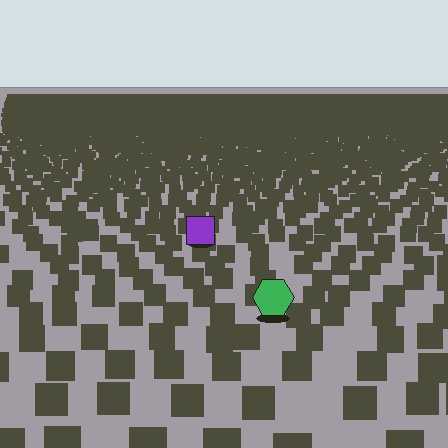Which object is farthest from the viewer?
The purple square is farthest from the viewer. It appears smaller and the ground texture around it is denser.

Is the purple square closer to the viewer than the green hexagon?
No. The green hexagon is closer — you can tell from the texture gradient: the ground texture is coarser near it.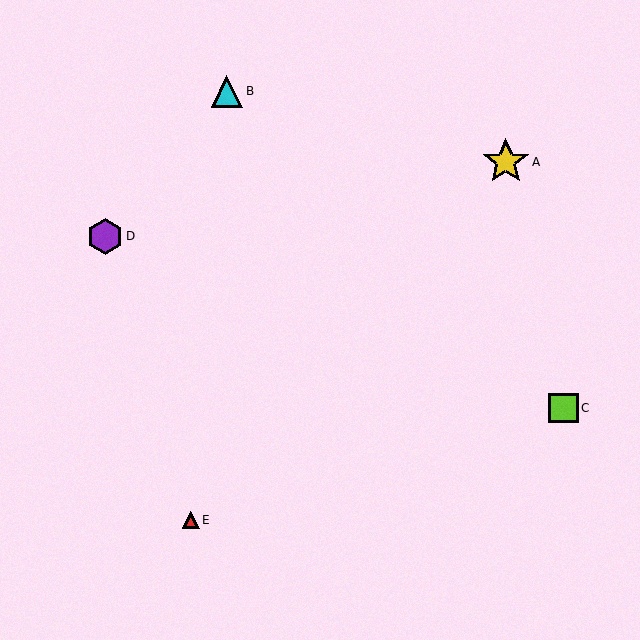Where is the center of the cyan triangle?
The center of the cyan triangle is at (227, 91).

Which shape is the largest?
The yellow star (labeled A) is the largest.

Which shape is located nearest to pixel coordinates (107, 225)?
The purple hexagon (labeled D) at (105, 236) is nearest to that location.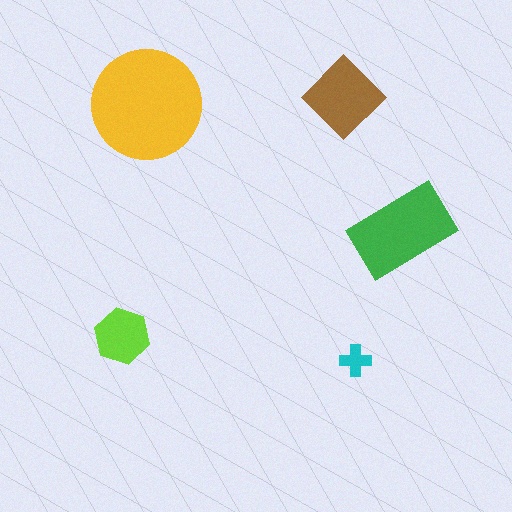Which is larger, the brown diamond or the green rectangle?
The green rectangle.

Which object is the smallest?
The cyan cross.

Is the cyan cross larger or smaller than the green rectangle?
Smaller.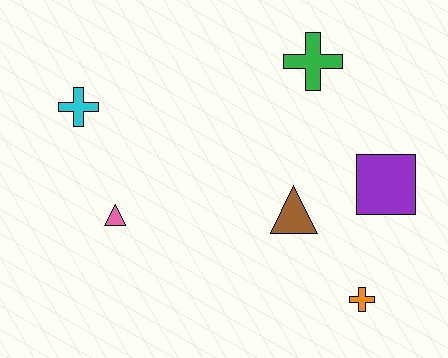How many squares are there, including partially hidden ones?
There is 1 square.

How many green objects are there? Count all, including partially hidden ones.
There is 1 green object.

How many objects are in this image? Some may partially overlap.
There are 6 objects.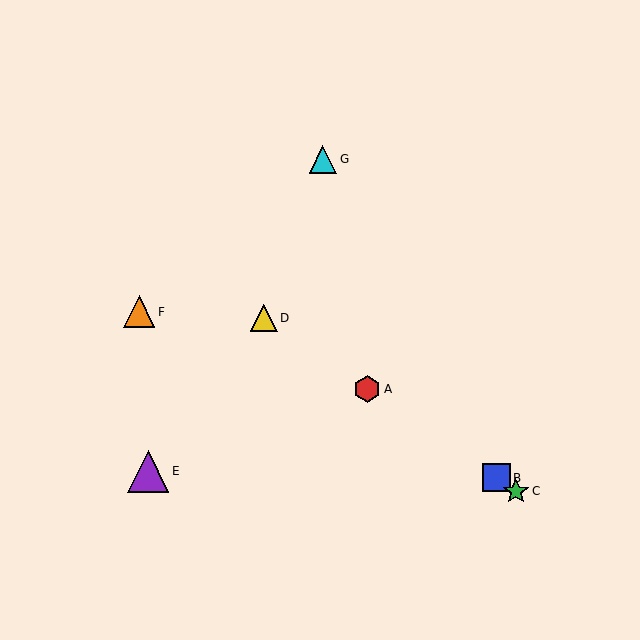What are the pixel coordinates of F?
Object F is at (139, 312).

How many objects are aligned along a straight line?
4 objects (A, B, C, D) are aligned along a straight line.